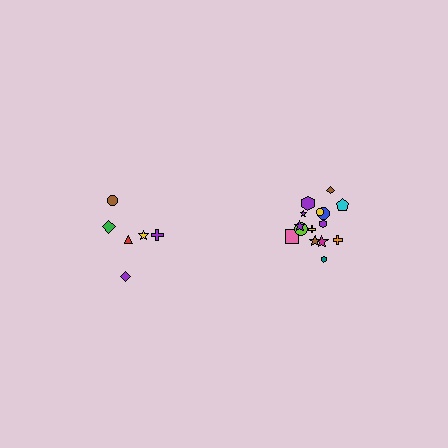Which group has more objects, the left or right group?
The right group.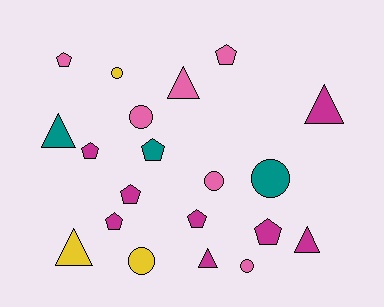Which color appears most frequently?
Magenta, with 8 objects.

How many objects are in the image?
There are 20 objects.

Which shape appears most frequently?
Pentagon, with 8 objects.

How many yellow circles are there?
There are 2 yellow circles.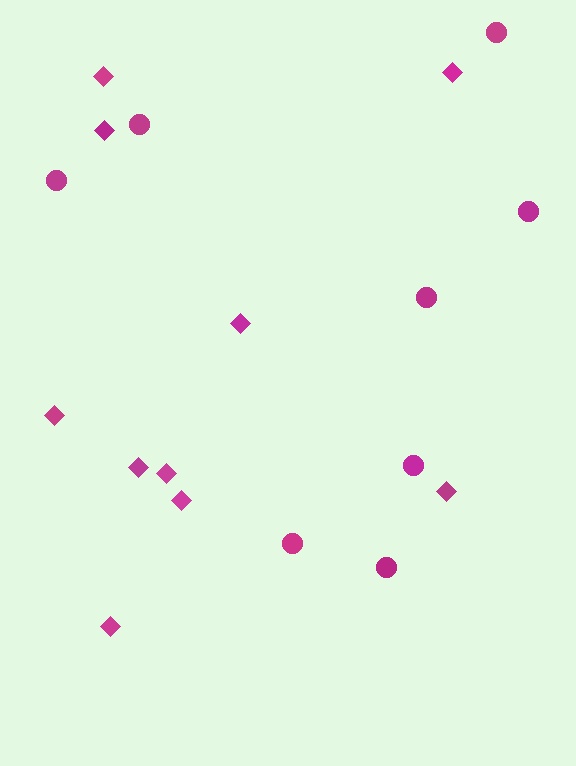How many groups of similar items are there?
There are 2 groups: one group of diamonds (10) and one group of circles (8).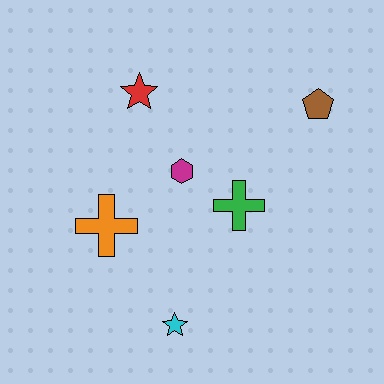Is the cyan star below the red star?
Yes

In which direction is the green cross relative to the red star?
The green cross is below the red star.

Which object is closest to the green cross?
The magenta hexagon is closest to the green cross.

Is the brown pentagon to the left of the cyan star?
No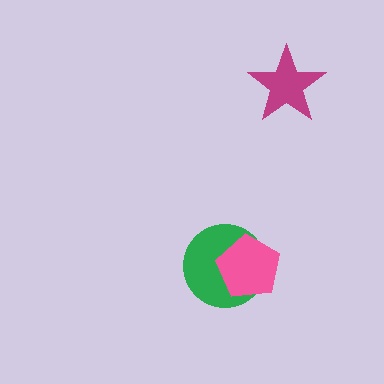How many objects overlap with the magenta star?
0 objects overlap with the magenta star.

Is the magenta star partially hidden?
No, no other shape covers it.